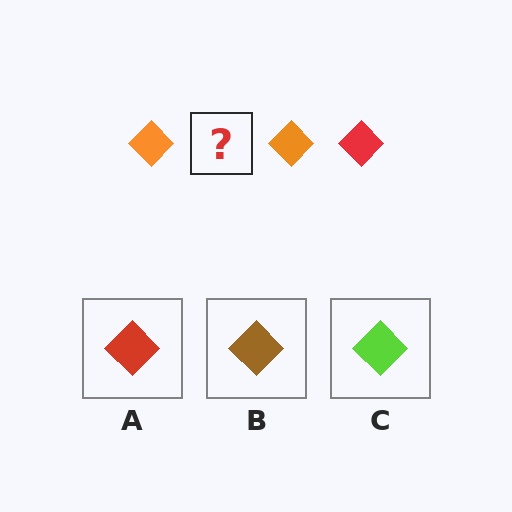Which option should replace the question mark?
Option A.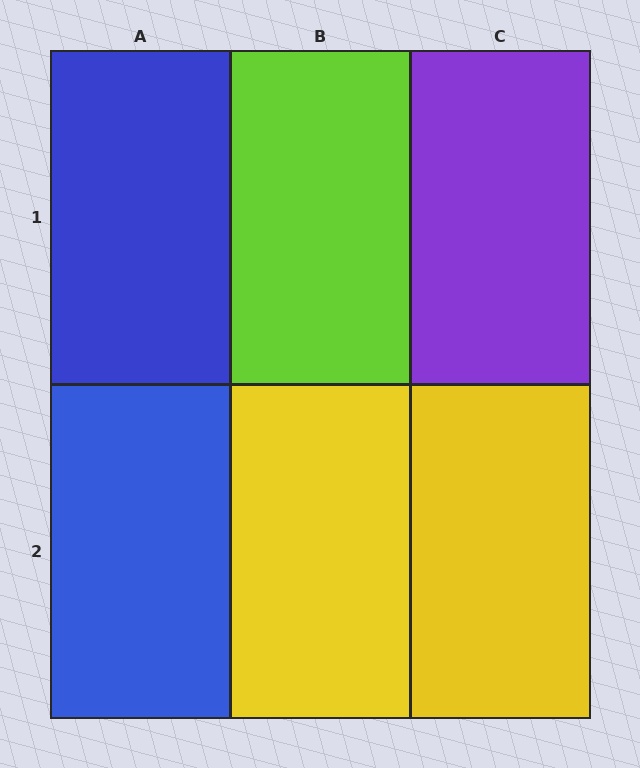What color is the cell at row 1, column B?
Lime.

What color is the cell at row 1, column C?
Purple.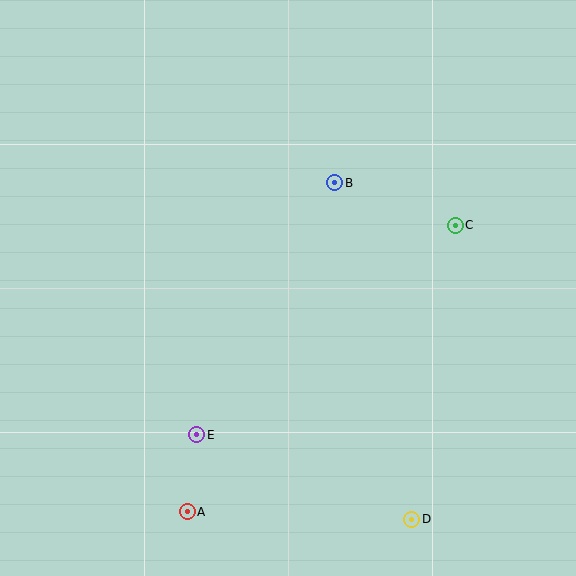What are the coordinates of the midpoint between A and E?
The midpoint between A and E is at (192, 473).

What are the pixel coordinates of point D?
Point D is at (412, 519).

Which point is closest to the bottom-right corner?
Point D is closest to the bottom-right corner.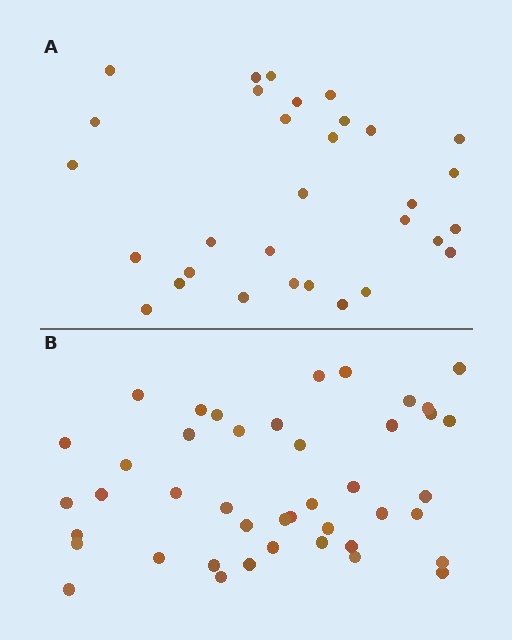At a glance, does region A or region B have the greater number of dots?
Region B (the bottom region) has more dots.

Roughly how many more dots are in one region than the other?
Region B has roughly 12 or so more dots than region A.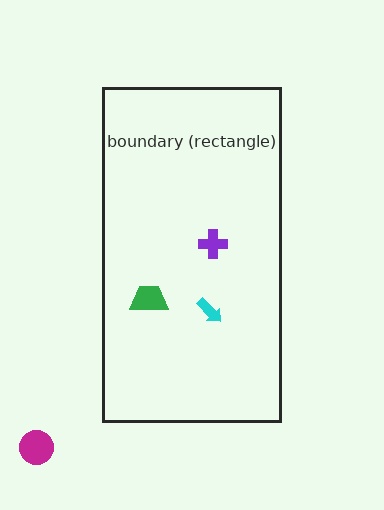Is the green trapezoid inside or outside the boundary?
Inside.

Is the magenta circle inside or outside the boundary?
Outside.